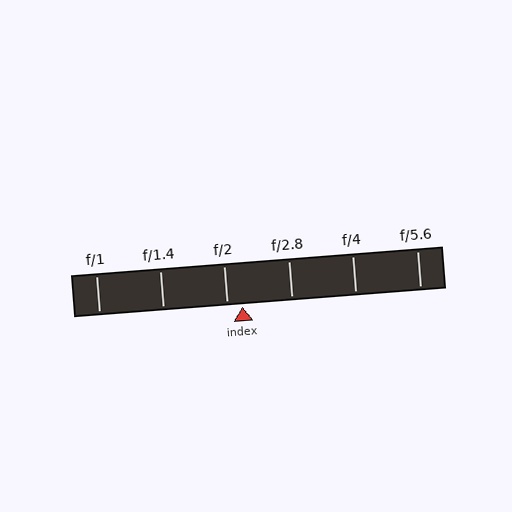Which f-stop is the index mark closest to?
The index mark is closest to f/2.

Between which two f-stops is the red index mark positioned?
The index mark is between f/2 and f/2.8.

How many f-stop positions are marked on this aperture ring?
There are 6 f-stop positions marked.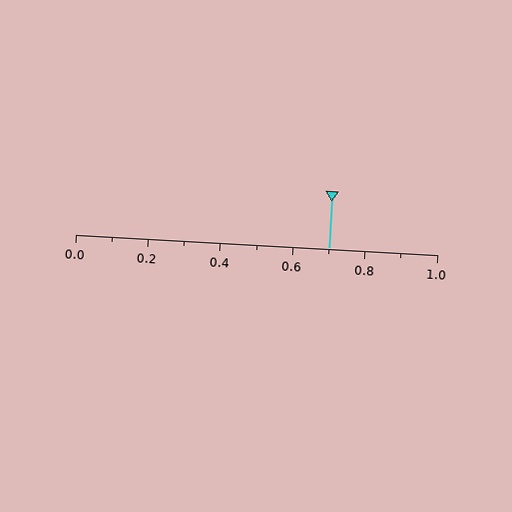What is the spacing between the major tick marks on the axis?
The major ticks are spaced 0.2 apart.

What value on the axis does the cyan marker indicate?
The marker indicates approximately 0.7.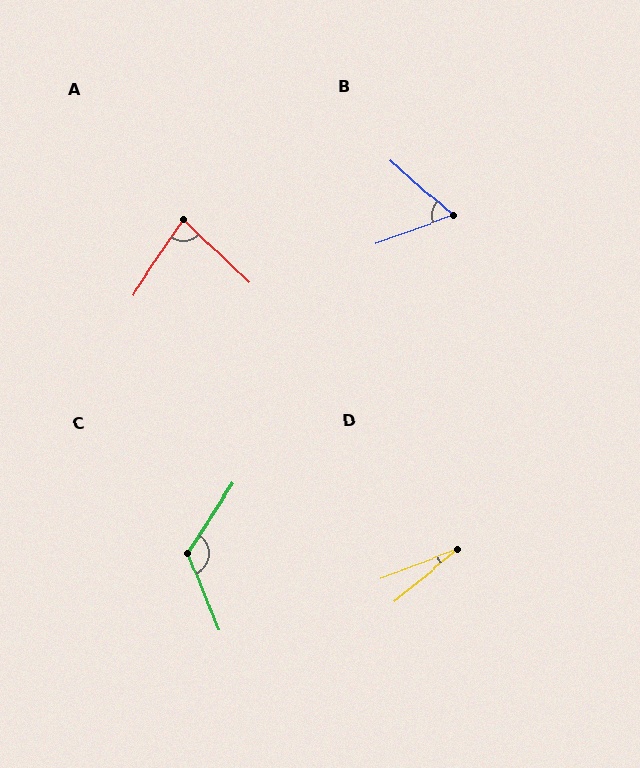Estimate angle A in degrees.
Approximately 80 degrees.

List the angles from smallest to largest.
D (19°), B (62°), A (80°), C (125°).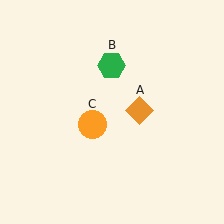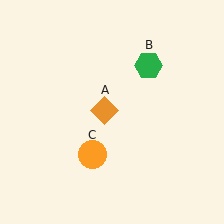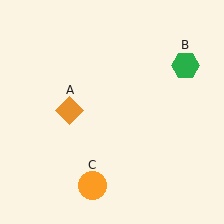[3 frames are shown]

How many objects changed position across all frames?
3 objects changed position: orange diamond (object A), green hexagon (object B), orange circle (object C).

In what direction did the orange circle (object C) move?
The orange circle (object C) moved down.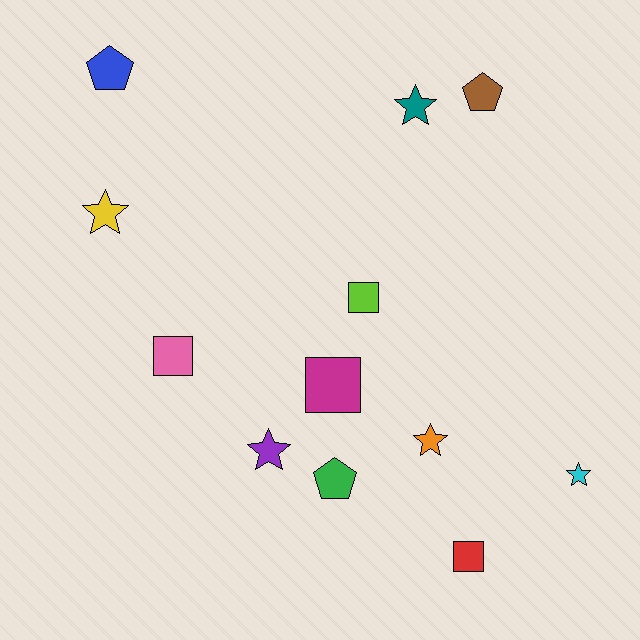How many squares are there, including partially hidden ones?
There are 4 squares.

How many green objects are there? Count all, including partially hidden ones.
There is 1 green object.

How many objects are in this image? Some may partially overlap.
There are 12 objects.